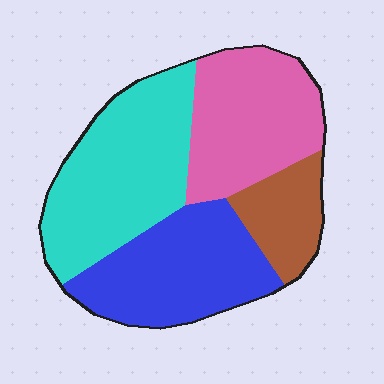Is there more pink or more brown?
Pink.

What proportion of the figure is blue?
Blue covers about 30% of the figure.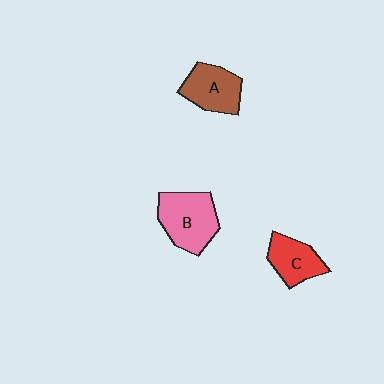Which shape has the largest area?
Shape B (pink).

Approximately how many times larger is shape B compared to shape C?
Approximately 1.5 times.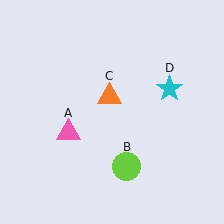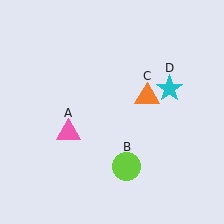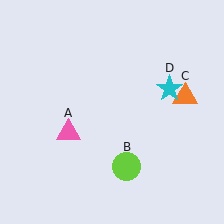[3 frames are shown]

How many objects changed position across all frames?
1 object changed position: orange triangle (object C).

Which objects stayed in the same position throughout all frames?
Pink triangle (object A) and lime circle (object B) and cyan star (object D) remained stationary.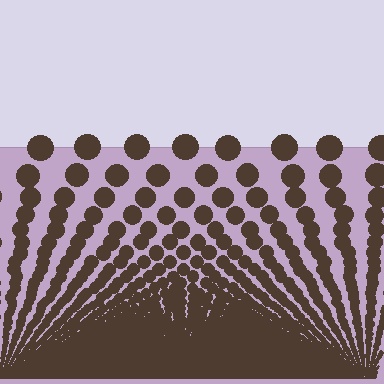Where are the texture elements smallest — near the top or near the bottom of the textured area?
Near the bottom.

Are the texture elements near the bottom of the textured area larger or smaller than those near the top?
Smaller. The gradient is inverted — elements near the bottom are smaller and denser.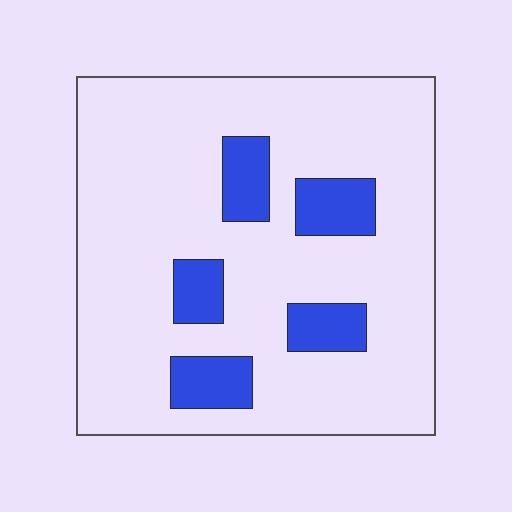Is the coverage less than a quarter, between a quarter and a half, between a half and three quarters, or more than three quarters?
Less than a quarter.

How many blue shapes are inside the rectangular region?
5.